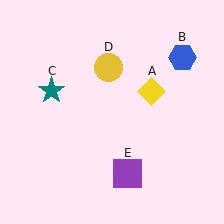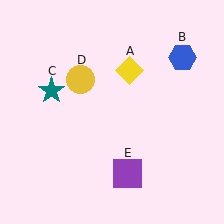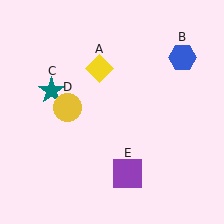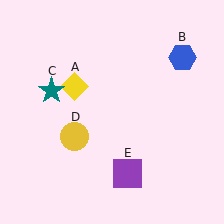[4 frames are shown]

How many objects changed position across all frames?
2 objects changed position: yellow diamond (object A), yellow circle (object D).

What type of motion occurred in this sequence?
The yellow diamond (object A), yellow circle (object D) rotated counterclockwise around the center of the scene.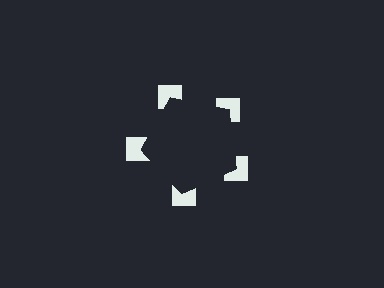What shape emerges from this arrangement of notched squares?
An illusory pentagon — its edges are inferred from the aligned wedge cuts in the notched squares, not physically drawn.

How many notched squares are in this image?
There are 5 — one at each vertex of the illusory pentagon.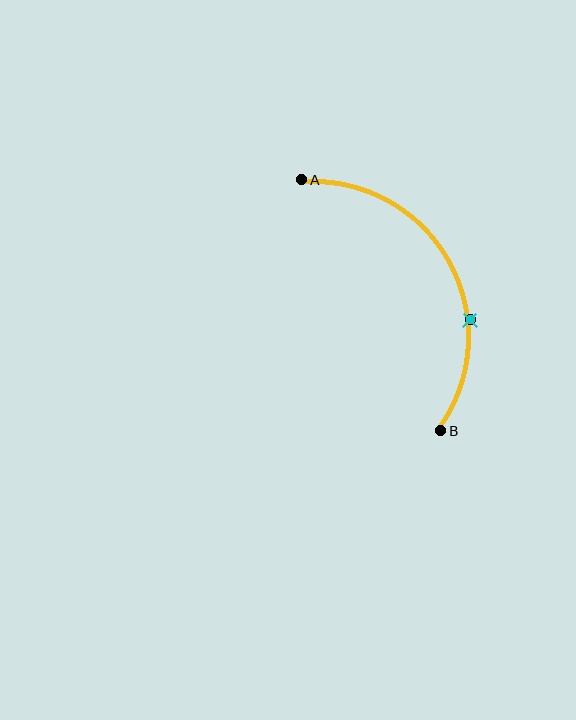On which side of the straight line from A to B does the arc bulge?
The arc bulges to the right of the straight line connecting A and B.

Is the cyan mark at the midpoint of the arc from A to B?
No. The cyan mark lies on the arc but is closer to endpoint B. The arc midpoint would be at the point on the curve equidistant along the arc from both A and B.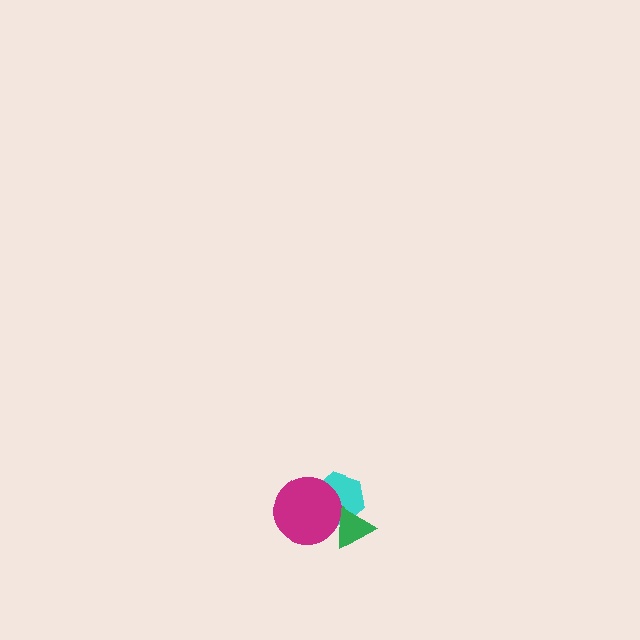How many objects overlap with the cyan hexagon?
2 objects overlap with the cyan hexagon.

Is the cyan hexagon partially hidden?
Yes, it is partially covered by another shape.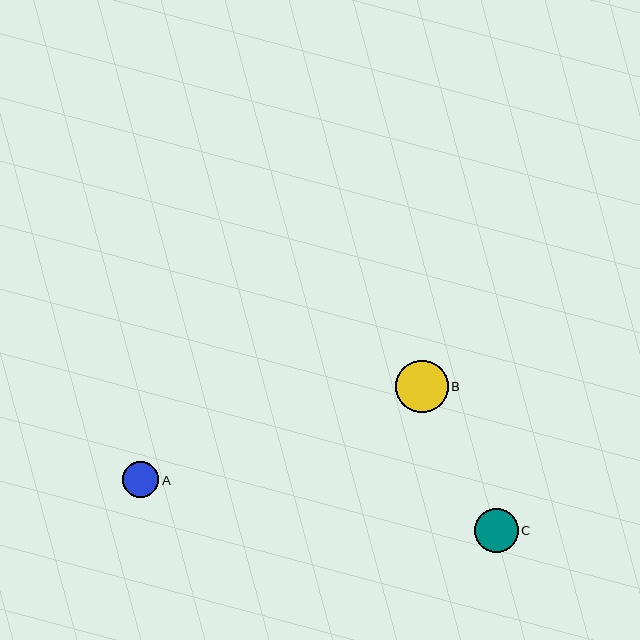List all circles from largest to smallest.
From largest to smallest: B, C, A.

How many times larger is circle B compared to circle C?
Circle B is approximately 1.2 times the size of circle C.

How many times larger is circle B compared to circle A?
Circle B is approximately 1.4 times the size of circle A.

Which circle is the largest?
Circle B is the largest with a size of approximately 52 pixels.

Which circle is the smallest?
Circle A is the smallest with a size of approximately 36 pixels.